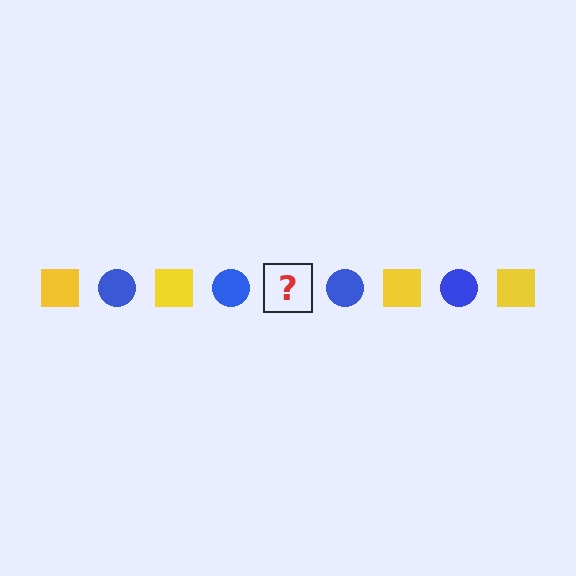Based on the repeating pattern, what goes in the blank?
The blank should be a yellow square.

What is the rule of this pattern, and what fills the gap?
The rule is that the pattern alternates between yellow square and blue circle. The gap should be filled with a yellow square.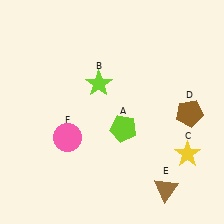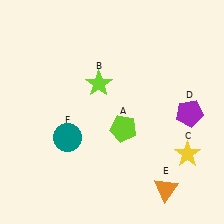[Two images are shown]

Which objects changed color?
D changed from brown to purple. E changed from brown to orange. F changed from pink to teal.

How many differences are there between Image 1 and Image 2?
There are 3 differences between the two images.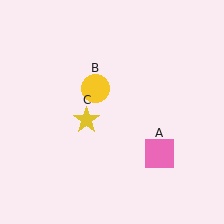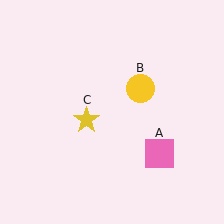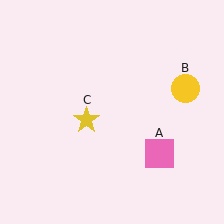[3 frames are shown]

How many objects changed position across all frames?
1 object changed position: yellow circle (object B).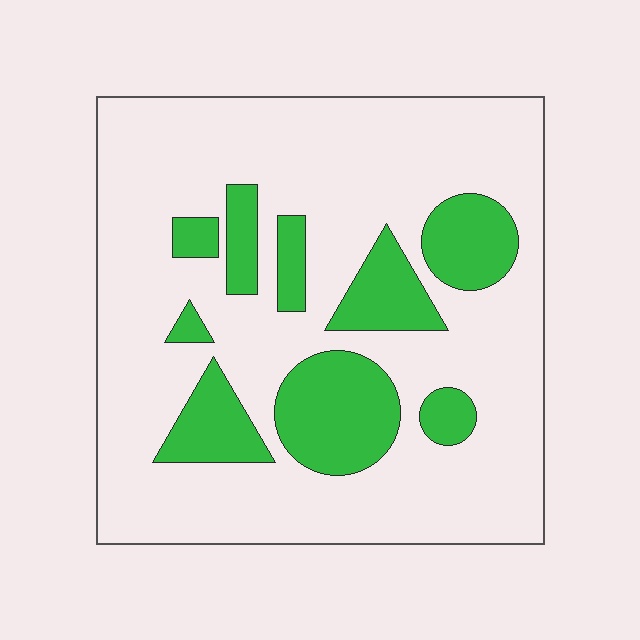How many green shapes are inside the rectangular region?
9.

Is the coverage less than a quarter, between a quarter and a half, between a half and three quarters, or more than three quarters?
Less than a quarter.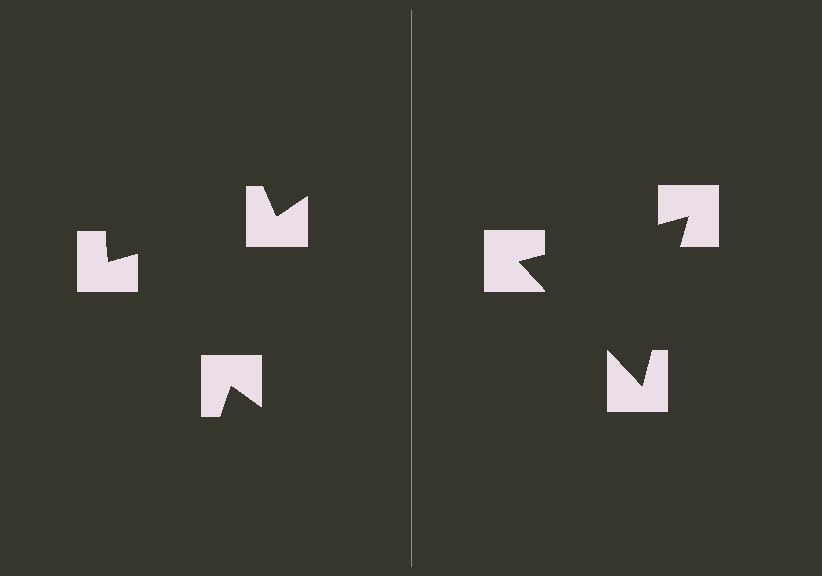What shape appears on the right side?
An illusory triangle.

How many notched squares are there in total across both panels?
6 — 3 on each side.